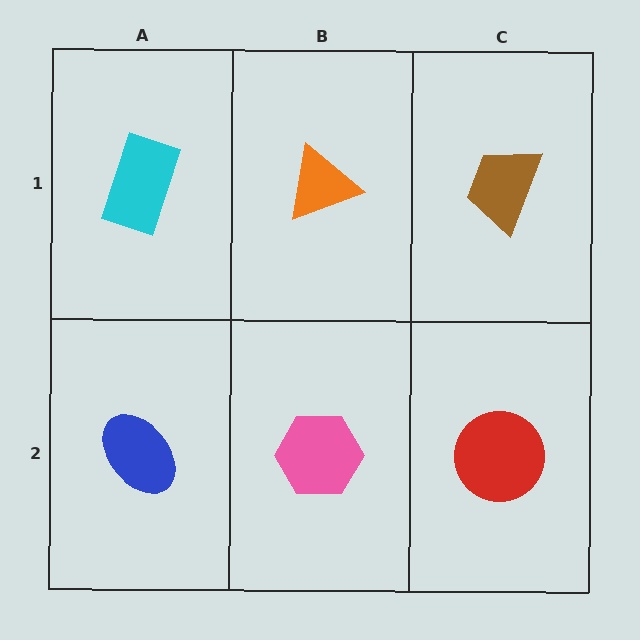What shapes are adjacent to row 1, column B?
A pink hexagon (row 2, column B), a cyan rectangle (row 1, column A), a brown trapezoid (row 1, column C).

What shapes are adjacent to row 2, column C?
A brown trapezoid (row 1, column C), a pink hexagon (row 2, column B).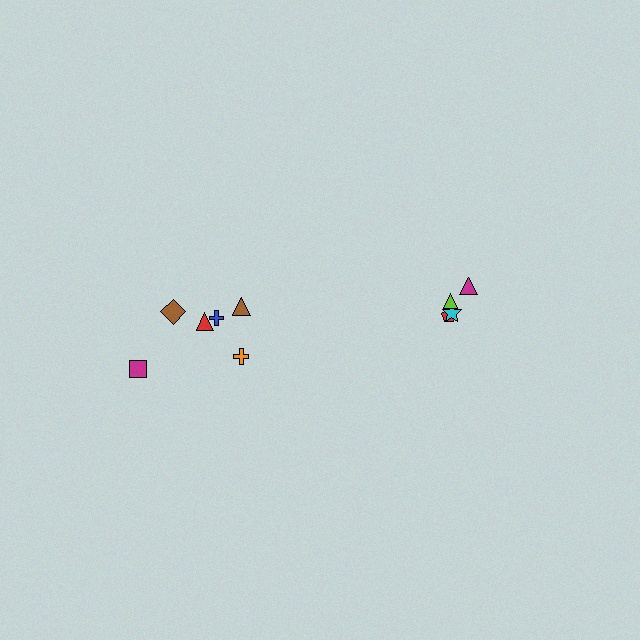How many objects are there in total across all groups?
There are 10 objects.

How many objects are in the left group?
There are 6 objects.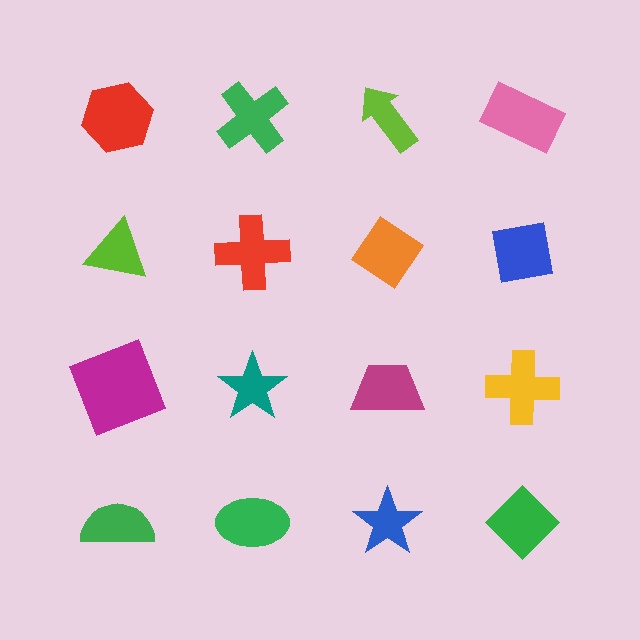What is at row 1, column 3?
A lime arrow.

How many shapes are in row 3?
4 shapes.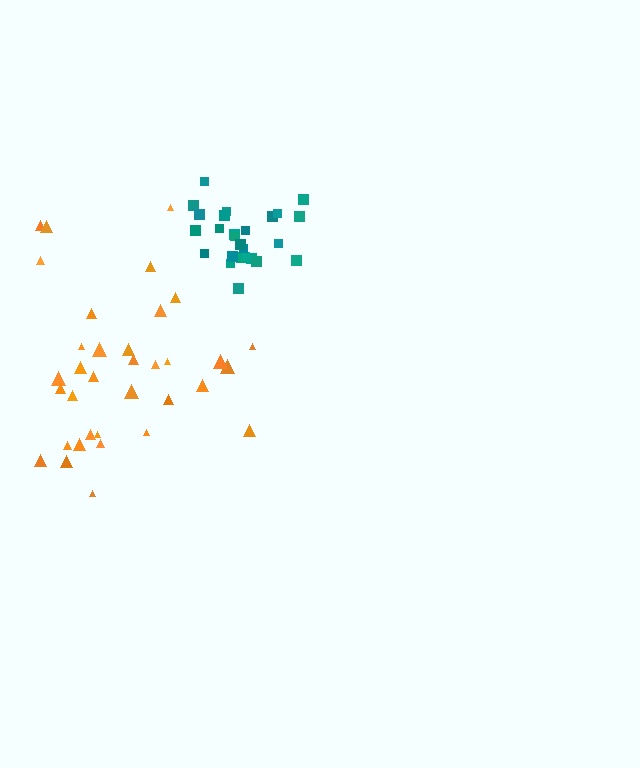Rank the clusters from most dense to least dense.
teal, orange.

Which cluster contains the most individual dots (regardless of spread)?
Orange (35).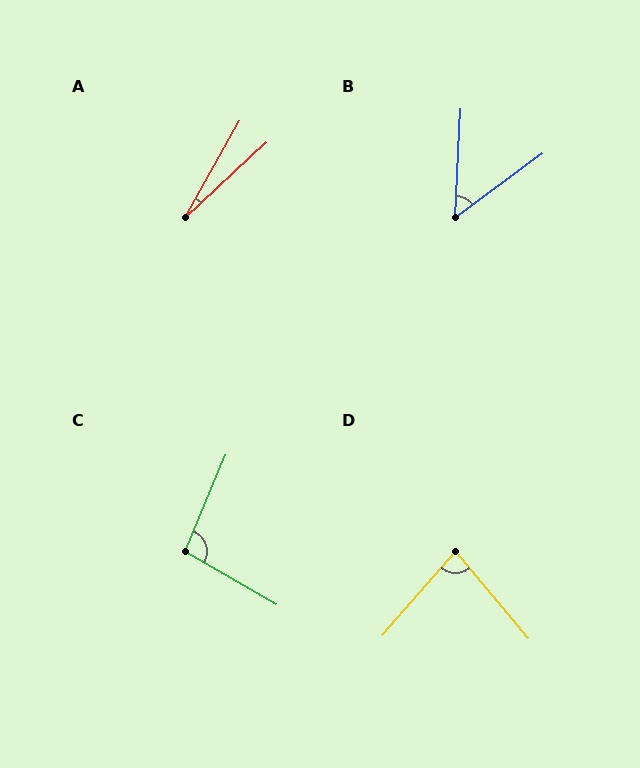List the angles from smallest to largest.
A (18°), B (51°), D (81°), C (97°).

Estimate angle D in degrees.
Approximately 81 degrees.